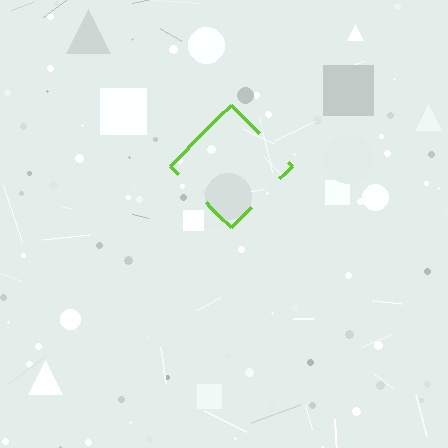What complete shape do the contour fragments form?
The contour fragments form a diamond.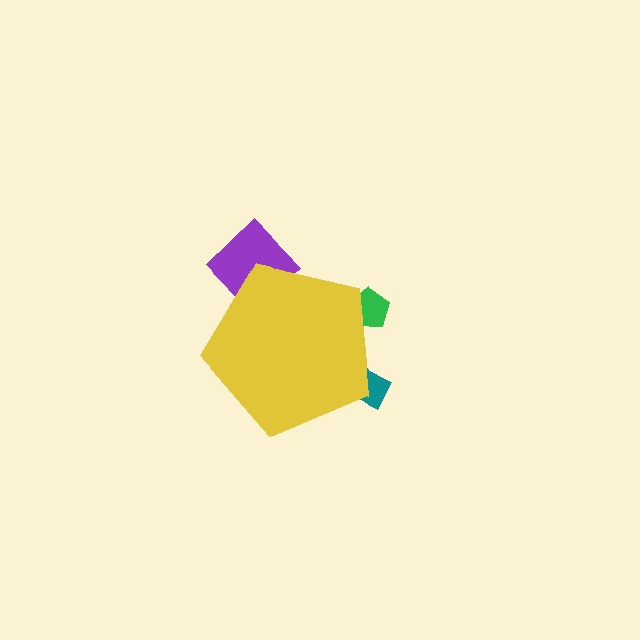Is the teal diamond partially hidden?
Yes, the teal diamond is partially hidden behind the yellow pentagon.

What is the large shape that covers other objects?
A yellow pentagon.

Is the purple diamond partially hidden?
Yes, the purple diamond is partially hidden behind the yellow pentagon.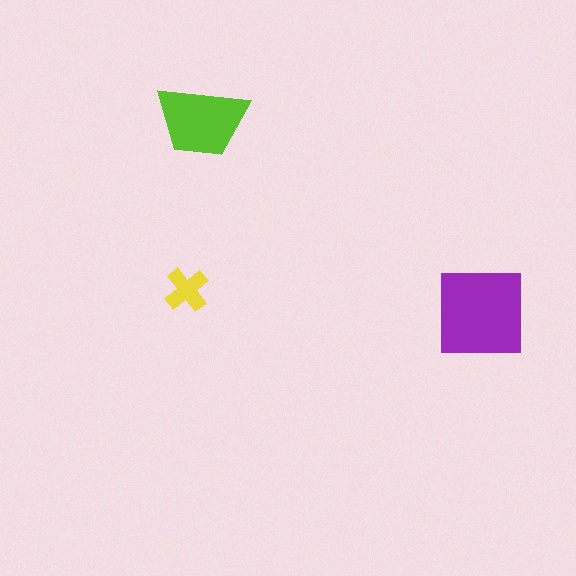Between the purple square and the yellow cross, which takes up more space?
The purple square.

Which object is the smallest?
The yellow cross.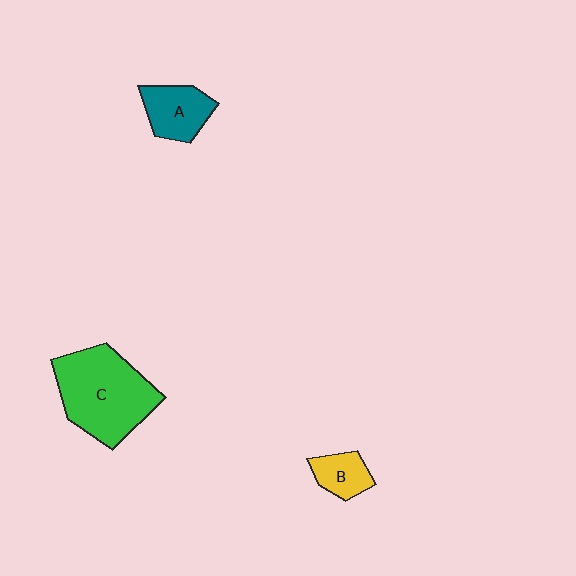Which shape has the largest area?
Shape C (green).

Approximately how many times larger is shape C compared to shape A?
Approximately 2.2 times.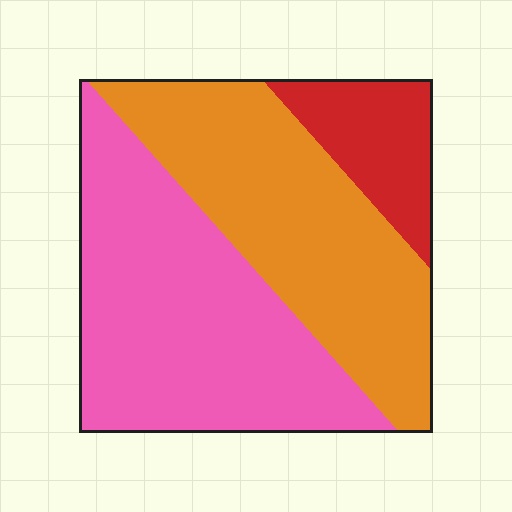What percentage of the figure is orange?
Orange covers about 40% of the figure.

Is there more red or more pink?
Pink.